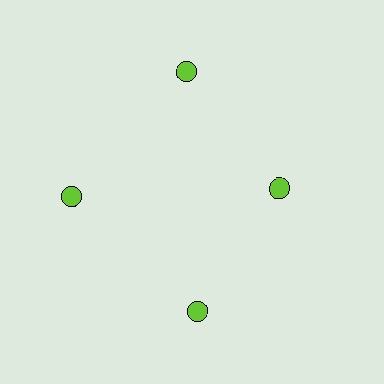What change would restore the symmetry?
The symmetry would be restored by moving it outward, back onto the ring so that all 4 circles sit at equal angles and equal distance from the center.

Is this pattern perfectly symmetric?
No. The 4 lime circles are arranged in a ring, but one element near the 3 o'clock position is pulled inward toward the center, breaking the 4-fold rotational symmetry.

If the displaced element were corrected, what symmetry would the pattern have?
It would have 4-fold rotational symmetry — the pattern would map onto itself every 90 degrees.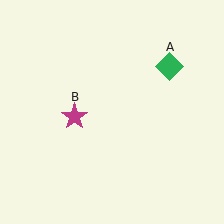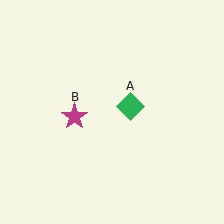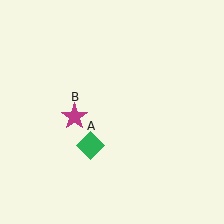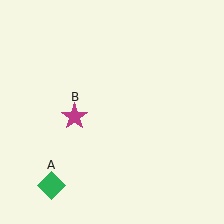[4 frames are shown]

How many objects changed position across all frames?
1 object changed position: green diamond (object A).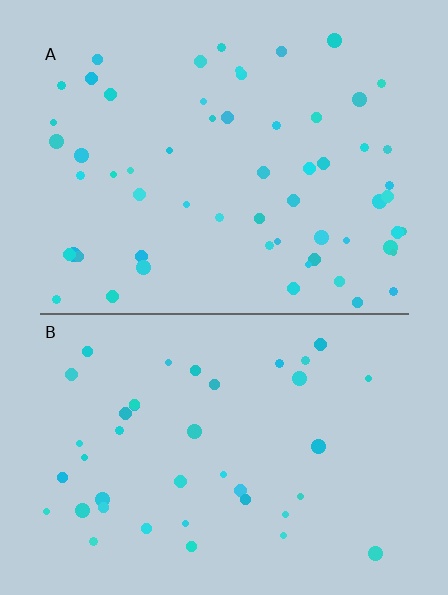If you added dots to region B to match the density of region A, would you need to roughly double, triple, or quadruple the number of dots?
Approximately double.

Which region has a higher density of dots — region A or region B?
A (the top).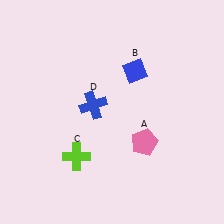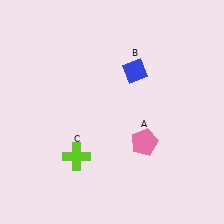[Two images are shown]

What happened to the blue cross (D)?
The blue cross (D) was removed in Image 2. It was in the top-left area of Image 1.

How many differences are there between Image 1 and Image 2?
There is 1 difference between the two images.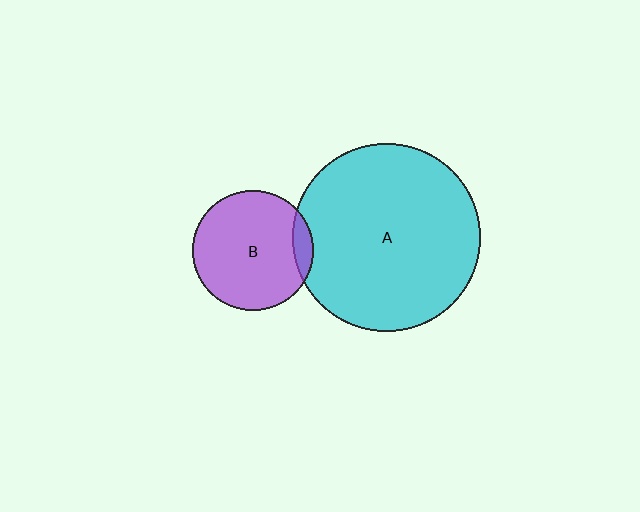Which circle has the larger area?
Circle A (cyan).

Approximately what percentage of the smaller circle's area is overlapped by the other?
Approximately 10%.